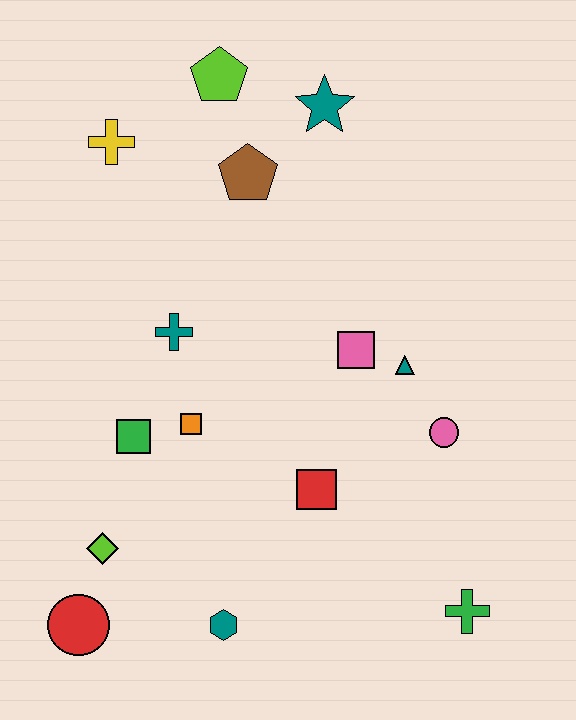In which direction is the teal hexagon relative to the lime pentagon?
The teal hexagon is below the lime pentagon.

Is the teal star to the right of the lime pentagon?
Yes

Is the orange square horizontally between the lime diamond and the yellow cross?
No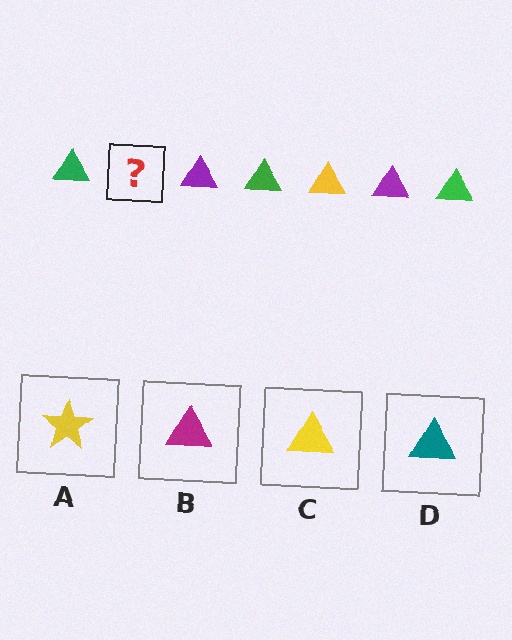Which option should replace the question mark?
Option C.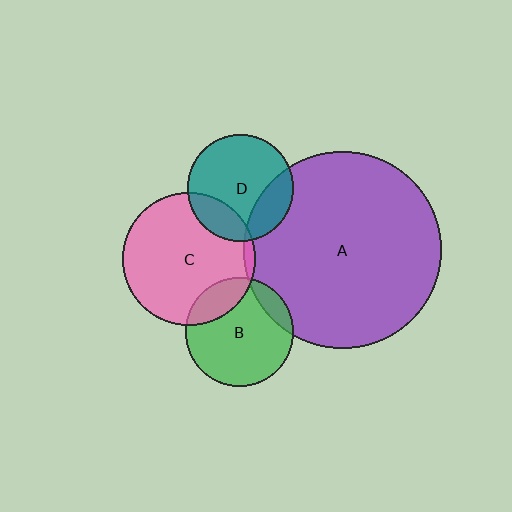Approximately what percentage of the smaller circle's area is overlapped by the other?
Approximately 5%.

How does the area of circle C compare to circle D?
Approximately 1.6 times.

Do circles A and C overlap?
Yes.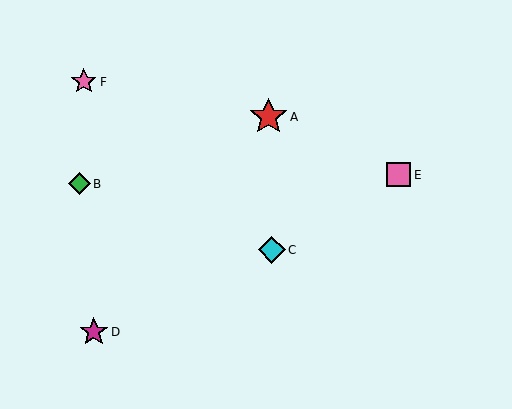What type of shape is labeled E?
Shape E is a pink square.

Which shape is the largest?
The red star (labeled A) is the largest.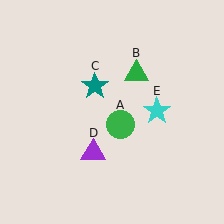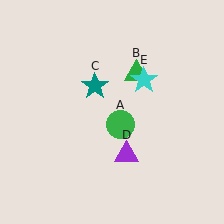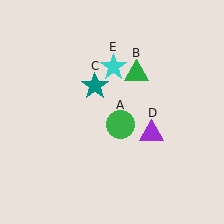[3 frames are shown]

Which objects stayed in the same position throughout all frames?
Green circle (object A) and green triangle (object B) and teal star (object C) remained stationary.